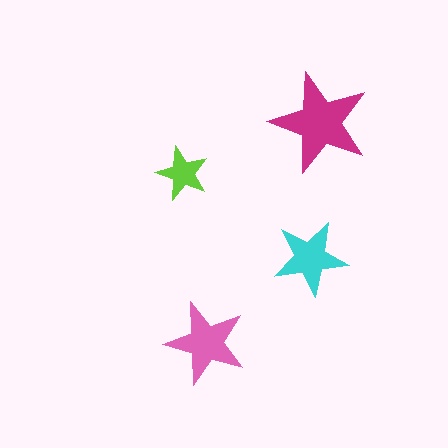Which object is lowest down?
The pink star is bottommost.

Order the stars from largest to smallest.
the magenta one, the pink one, the cyan one, the lime one.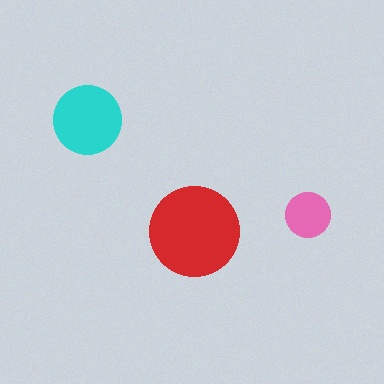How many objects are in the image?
There are 3 objects in the image.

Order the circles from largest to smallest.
the red one, the cyan one, the pink one.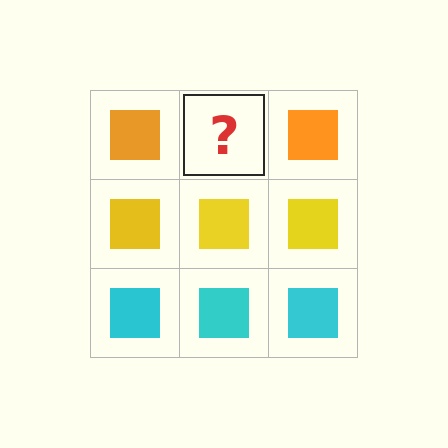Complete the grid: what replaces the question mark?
The question mark should be replaced with an orange square.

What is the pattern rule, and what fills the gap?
The rule is that each row has a consistent color. The gap should be filled with an orange square.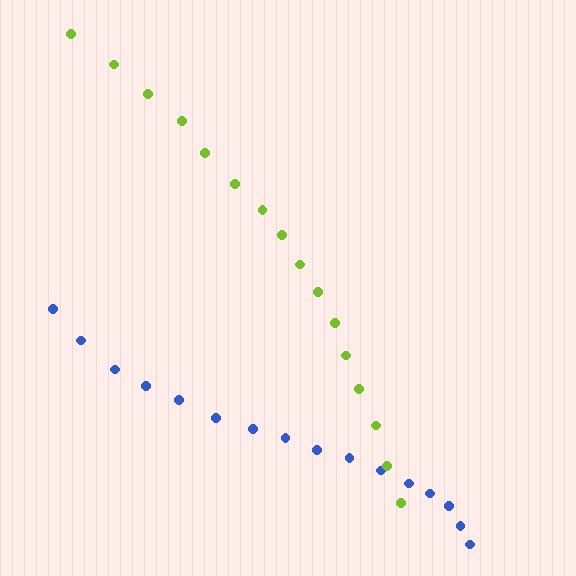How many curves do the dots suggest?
There are 2 distinct paths.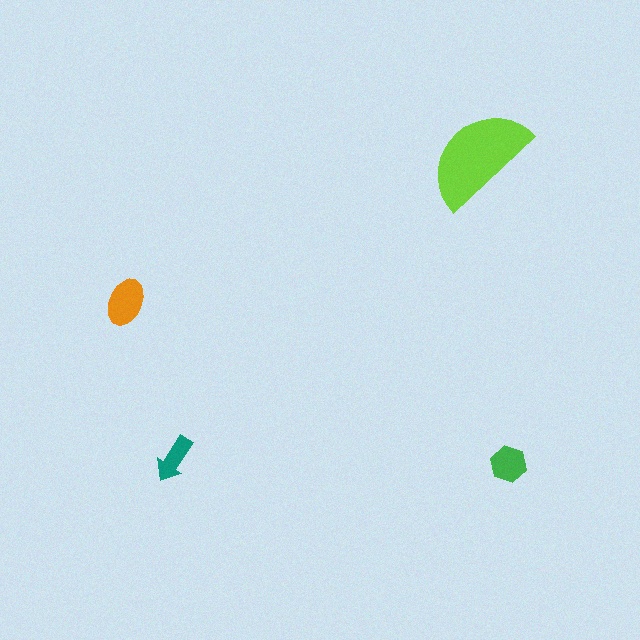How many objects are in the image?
There are 4 objects in the image.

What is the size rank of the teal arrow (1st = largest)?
4th.